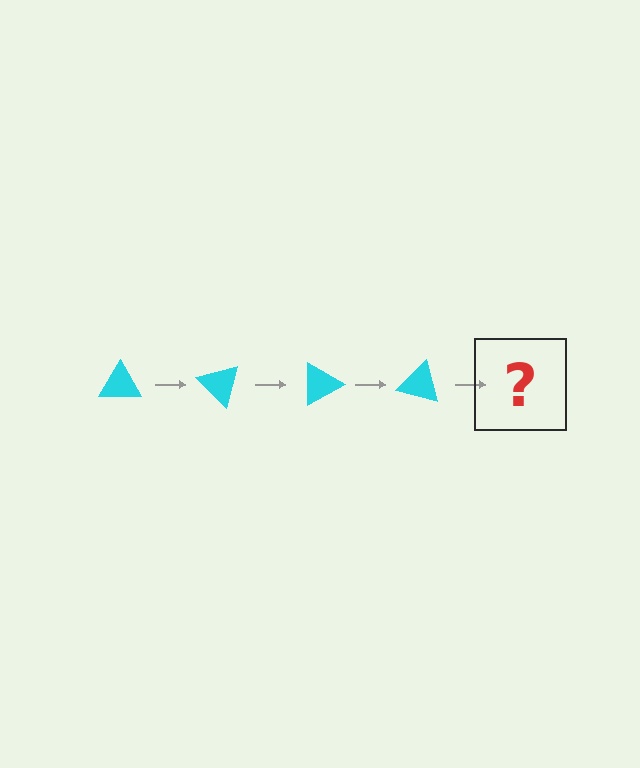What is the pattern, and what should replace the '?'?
The pattern is that the triangle rotates 45 degrees each step. The '?' should be a cyan triangle rotated 180 degrees.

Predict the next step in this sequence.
The next step is a cyan triangle rotated 180 degrees.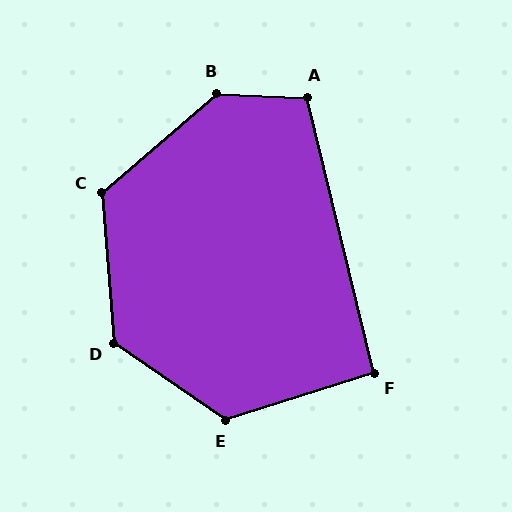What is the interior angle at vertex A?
Approximately 106 degrees (obtuse).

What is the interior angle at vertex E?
Approximately 128 degrees (obtuse).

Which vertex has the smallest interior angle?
F, at approximately 94 degrees.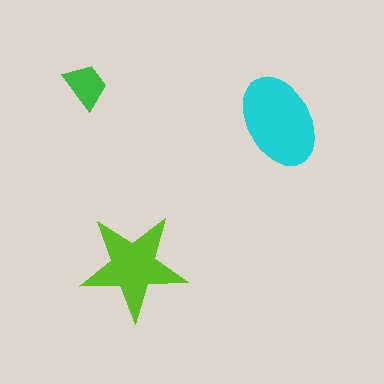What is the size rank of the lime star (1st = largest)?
2nd.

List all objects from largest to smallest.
The cyan ellipse, the lime star, the green trapezoid.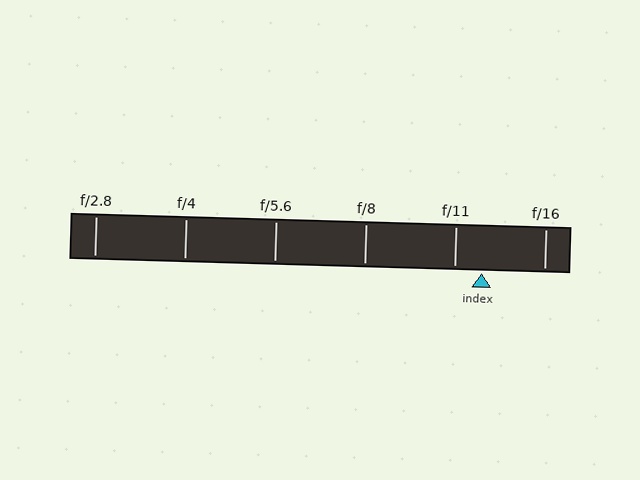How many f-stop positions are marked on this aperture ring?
There are 6 f-stop positions marked.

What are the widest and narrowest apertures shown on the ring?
The widest aperture shown is f/2.8 and the narrowest is f/16.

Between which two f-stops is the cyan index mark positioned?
The index mark is between f/11 and f/16.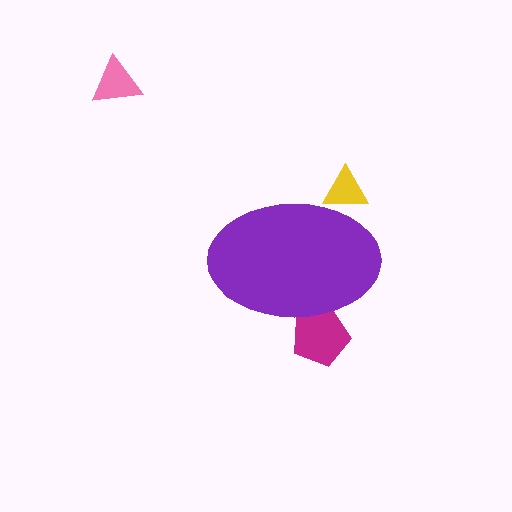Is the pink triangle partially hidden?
No, the pink triangle is fully visible.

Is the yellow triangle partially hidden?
Yes, the yellow triangle is partially hidden behind the purple ellipse.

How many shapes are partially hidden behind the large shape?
2 shapes are partially hidden.